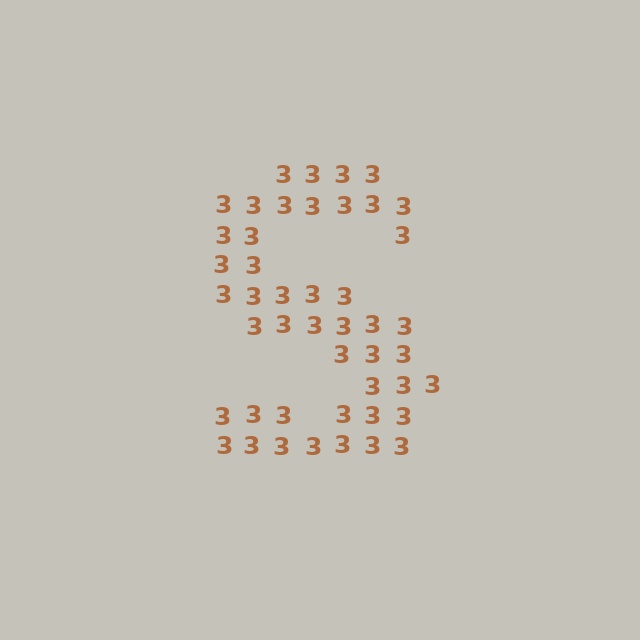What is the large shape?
The large shape is the letter S.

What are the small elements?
The small elements are digit 3's.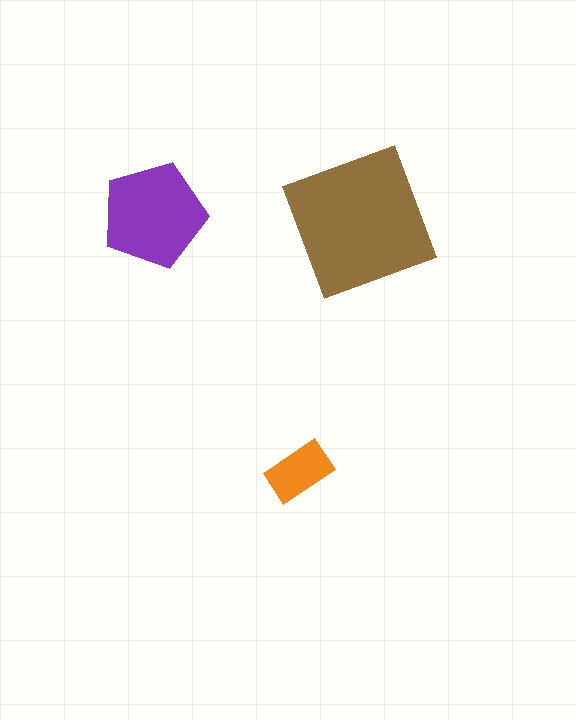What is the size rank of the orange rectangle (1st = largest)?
3rd.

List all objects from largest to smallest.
The brown square, the purple pentagon, the orange rectangle.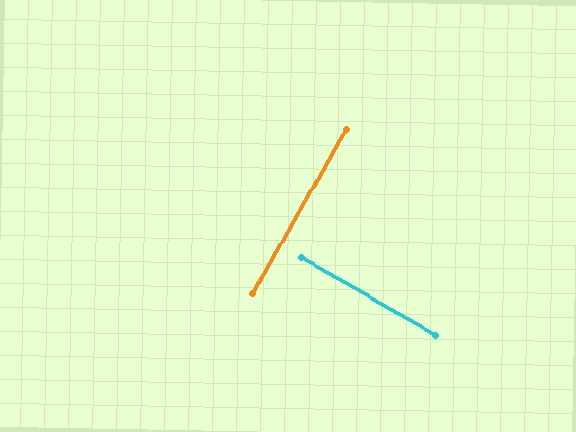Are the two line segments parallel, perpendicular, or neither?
Perpendicular — they meet at approximately 90°.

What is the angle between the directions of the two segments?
Approximately 90 degrees.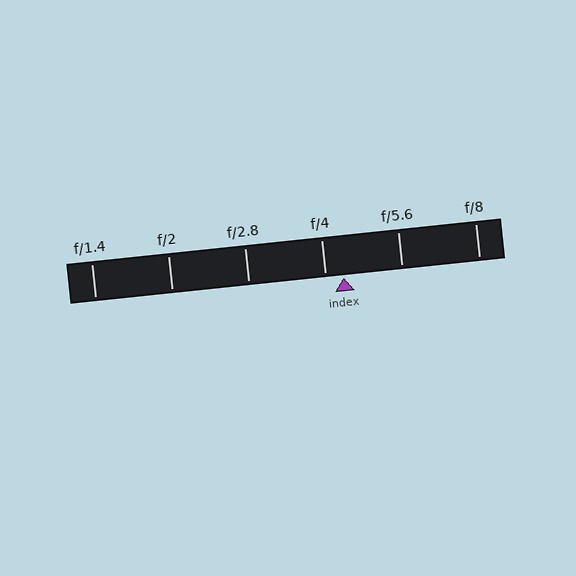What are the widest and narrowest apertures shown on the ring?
The widest aperture shown is f/1.4 and the narrowest is f/8.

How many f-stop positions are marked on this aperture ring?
There are 6 f-stop positions marked.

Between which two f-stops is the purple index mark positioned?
The index mark is between f/4 and f/5.6.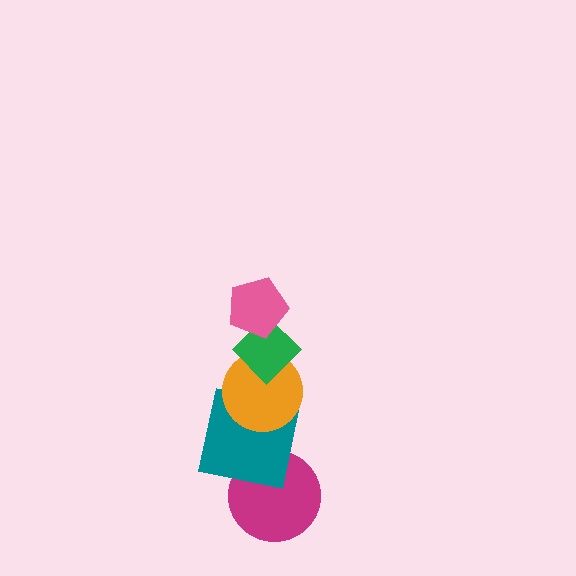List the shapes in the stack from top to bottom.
From top to bottom: the pink pentagon, the green diamond, the orange circle, the teal square, the magenta circle.